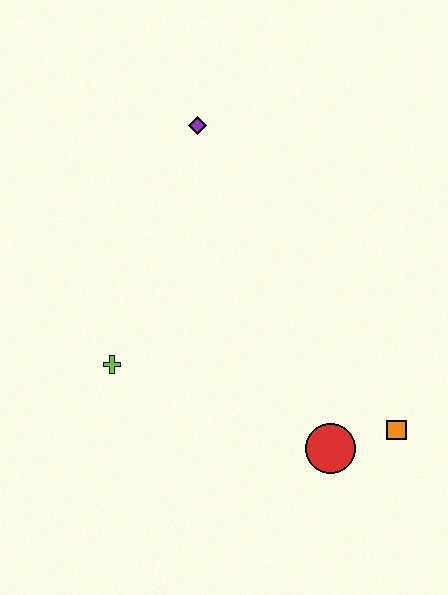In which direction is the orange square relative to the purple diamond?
The orange square is below the purple diamond.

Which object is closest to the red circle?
The orange square is closest to the red circle.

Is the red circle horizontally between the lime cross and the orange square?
Yes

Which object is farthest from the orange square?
The purple diamond is farthest from the orange square.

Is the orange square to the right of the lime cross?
Yes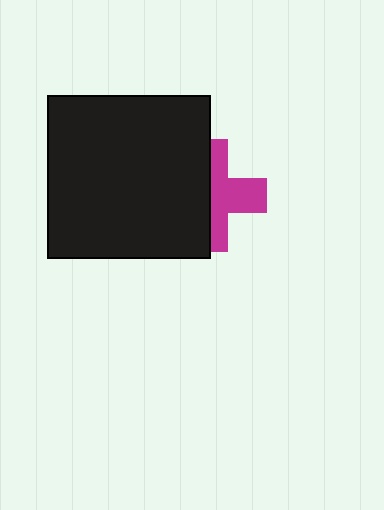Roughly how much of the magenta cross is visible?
About half of it is visible (roughly 48%).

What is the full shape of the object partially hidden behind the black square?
The partially hidden object is a magenta cross.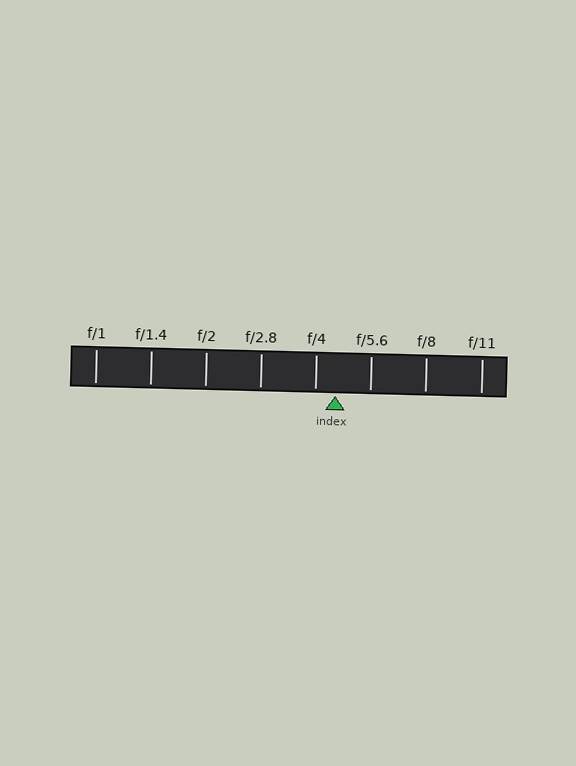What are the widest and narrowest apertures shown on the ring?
The widest aperture shown is f/1 and the narrowest is f/11.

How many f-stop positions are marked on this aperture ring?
There are 8 f-stop positions marked.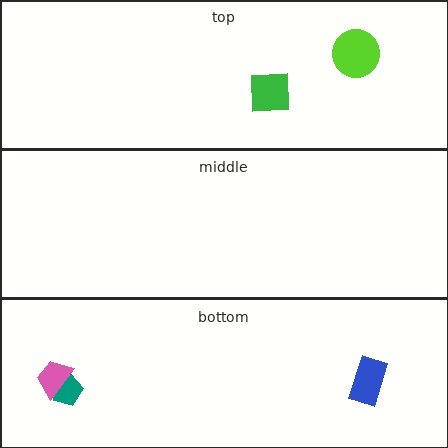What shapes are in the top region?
The lime circle, the green square.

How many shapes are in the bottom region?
3.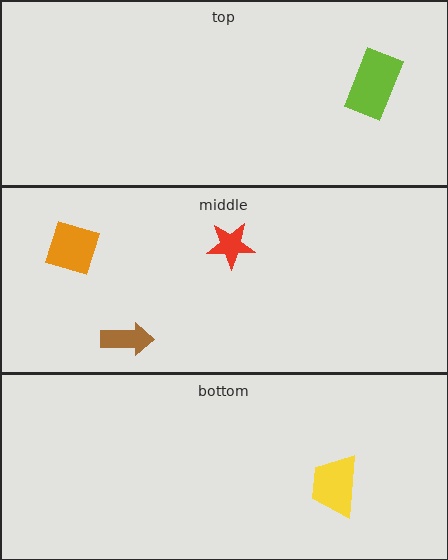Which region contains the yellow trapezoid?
The bottom region.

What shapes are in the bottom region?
The yellow trapezoid.